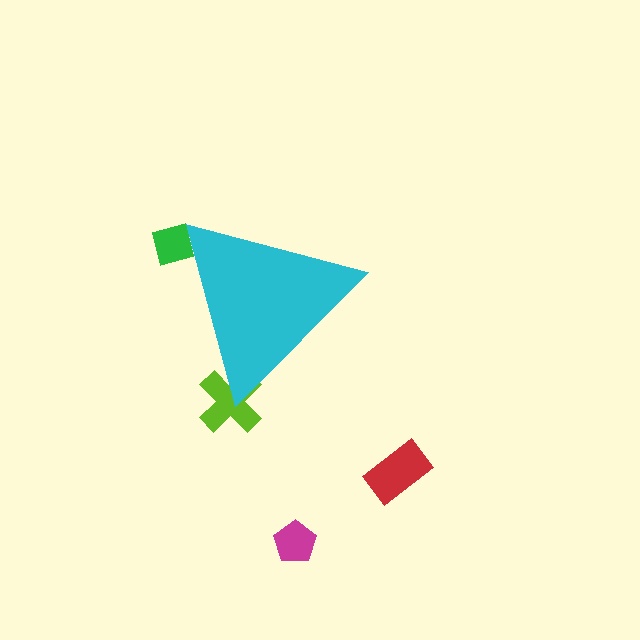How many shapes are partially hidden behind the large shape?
2 shapes are partially hidden.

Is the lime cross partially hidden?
Yes, the lime cross is partially hidden behind the cyan triangle.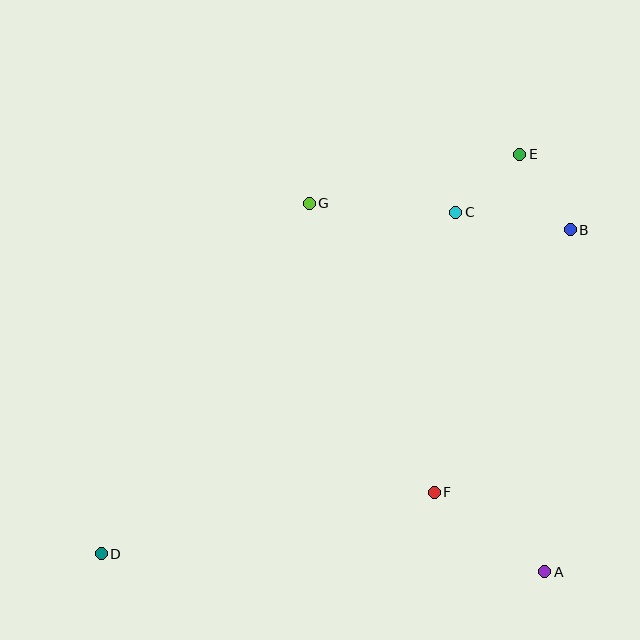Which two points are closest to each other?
Points C and E are closest to each other.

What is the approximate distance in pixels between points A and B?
The distance between A and B is approximately 343 pixels.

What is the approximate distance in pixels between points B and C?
The distance between B and C is approximately 115 pixels.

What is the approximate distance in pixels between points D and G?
The distance between D and G is approximately 408 pixels.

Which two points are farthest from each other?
Points D and E are farthest from each other.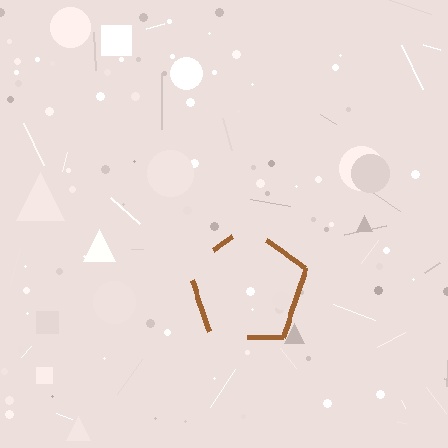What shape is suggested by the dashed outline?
The dashed outline suggests a pentagon.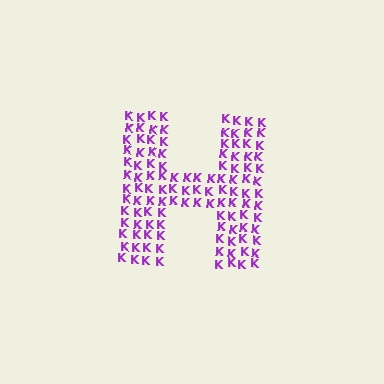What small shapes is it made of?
It is made of small letter K's.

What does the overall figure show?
The overall figure shows the letter H.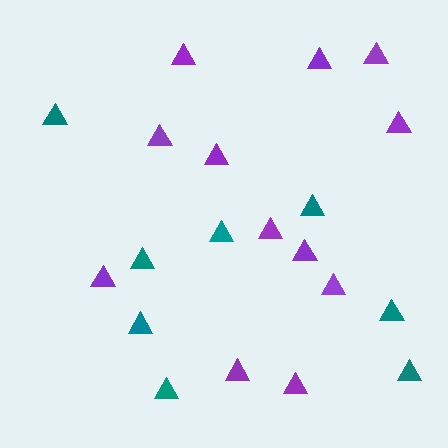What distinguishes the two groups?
There are 2 groups: one group of teal triangles (8) and one group of purple triangles (12).